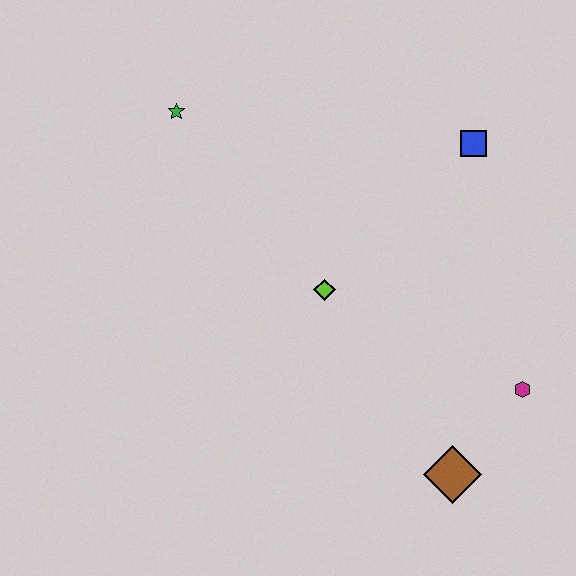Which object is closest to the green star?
The lime diamond is closest to the green star.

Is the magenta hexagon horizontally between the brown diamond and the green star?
No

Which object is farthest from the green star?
The brown diamond is farthest from the green star.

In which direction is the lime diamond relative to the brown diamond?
The lime diamond is above the brown diamond.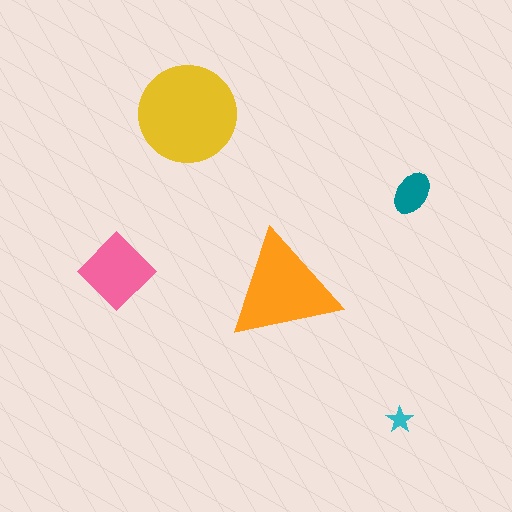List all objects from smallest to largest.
The cyan star, the teal ellipse, the pink diamond, the orange triangle, the yellow circle.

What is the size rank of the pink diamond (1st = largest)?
3rd.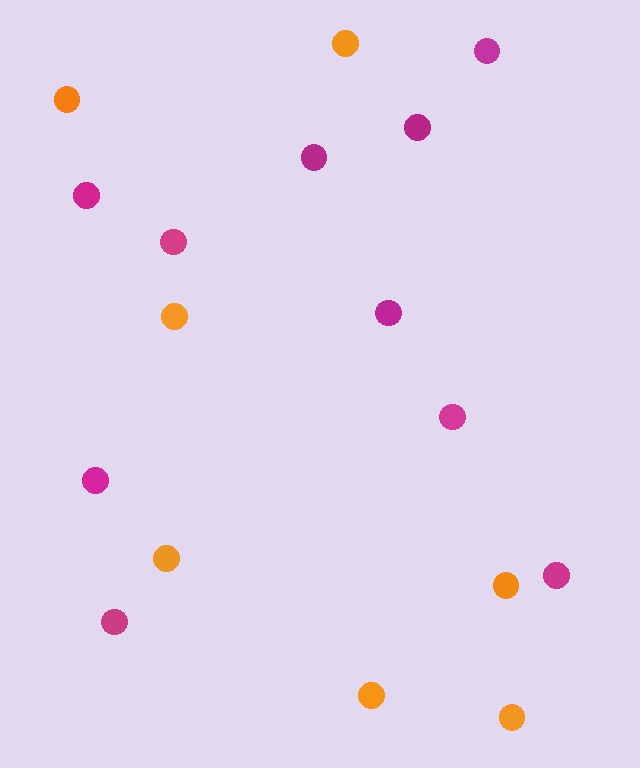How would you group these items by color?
There are 2 groups: one group of magenta circles (10) and one group of orange circles (7).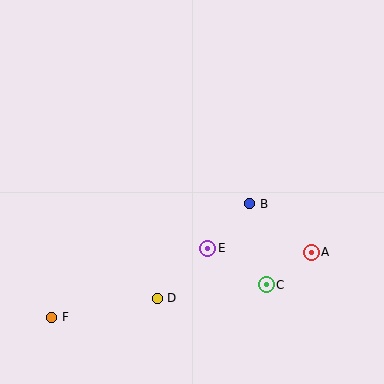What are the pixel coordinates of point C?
Point C is at (266, 285).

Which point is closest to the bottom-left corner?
Point F is closest to the bottom-left corner.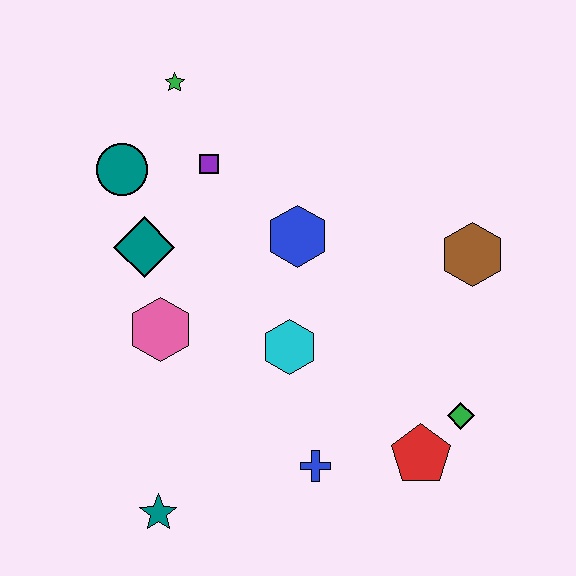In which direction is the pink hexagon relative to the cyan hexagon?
The pink hexagon is to the left of the cyan hexagon.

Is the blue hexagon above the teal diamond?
Yes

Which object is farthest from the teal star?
The green star is farthest from the teal star.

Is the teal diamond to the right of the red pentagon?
No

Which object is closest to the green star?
The purple square is closest to the green star.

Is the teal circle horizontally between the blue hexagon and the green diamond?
No